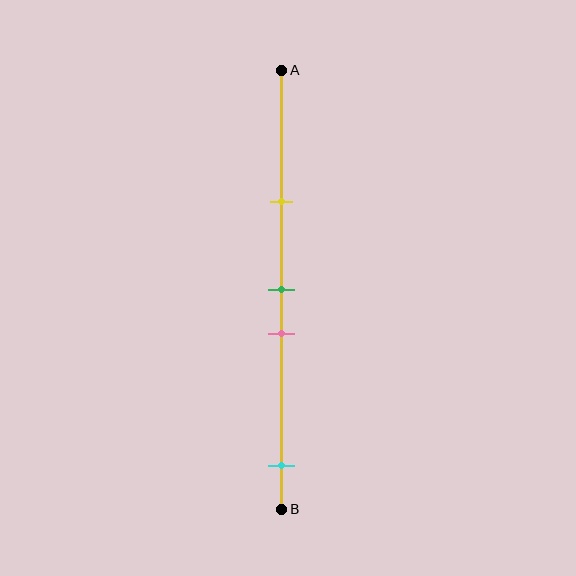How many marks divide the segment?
There are 4 marks dividing the segment.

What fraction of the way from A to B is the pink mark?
The pink mark is approximately 60% (0.6) of the way from A to B.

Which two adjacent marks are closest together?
The green and pink marks are the closest adjacent pair.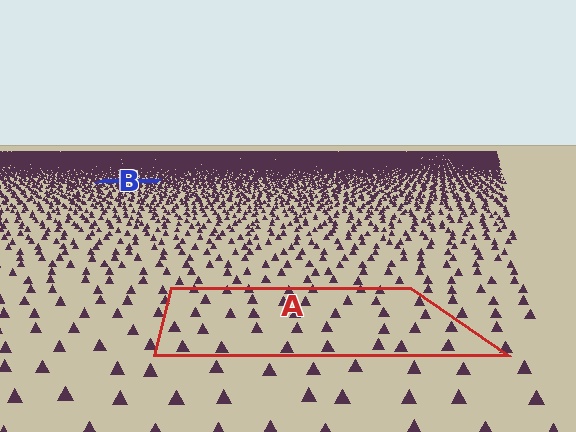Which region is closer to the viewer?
Region A is closer. The texture elements there are larger and more spread out.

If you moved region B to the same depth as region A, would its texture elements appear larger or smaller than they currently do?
They would appear larger. At a closer depth, the same texture elements are projected at a bigger on-screen size.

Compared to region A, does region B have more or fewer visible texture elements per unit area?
Region B has more texture elements per unit area — they are packed more densely because it is farther away.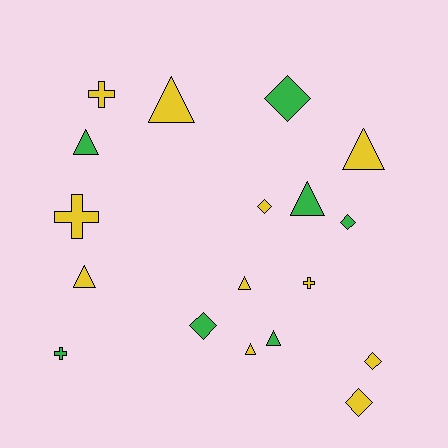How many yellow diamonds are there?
There are 3 yellow diamonds.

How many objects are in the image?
There are 18 objects.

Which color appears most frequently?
Yellow, with 11 objects.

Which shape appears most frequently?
Triangle, with 8 objects.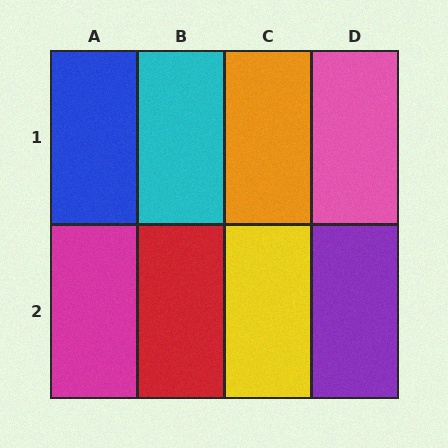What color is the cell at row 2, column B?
Red.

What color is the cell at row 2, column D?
Purple.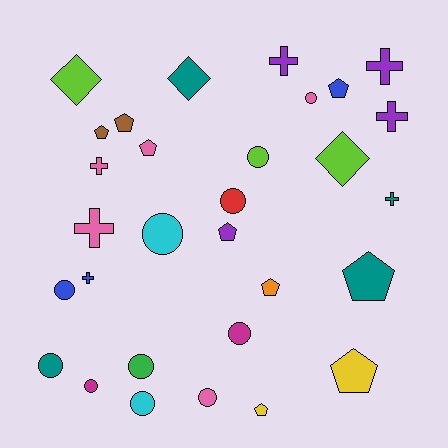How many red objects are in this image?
There is 1 red object.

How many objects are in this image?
There are 30 objects.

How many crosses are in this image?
There are 7 crosses.